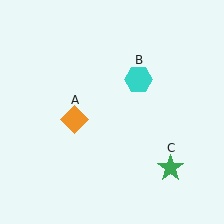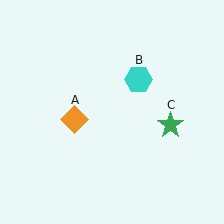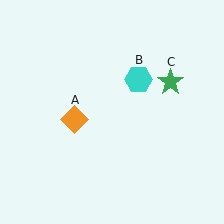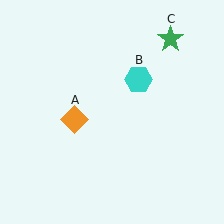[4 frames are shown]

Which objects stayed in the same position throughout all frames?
Orange diamond (object A) and cyan hexagon (object B) remained stationary.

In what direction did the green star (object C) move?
The green star (object C) moved up.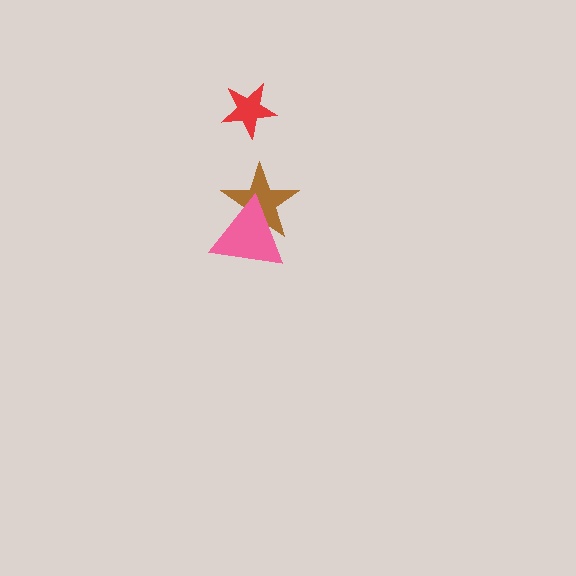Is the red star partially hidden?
No, no other shape covers it.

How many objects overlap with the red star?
0 objects overlap with the red star.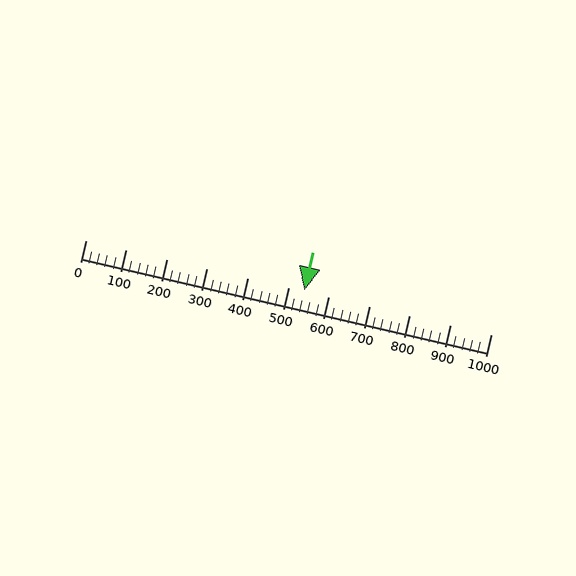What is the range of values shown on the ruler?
The ruler shows values from 0 to 1000.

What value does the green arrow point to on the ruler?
The green arrow points to approximately 540.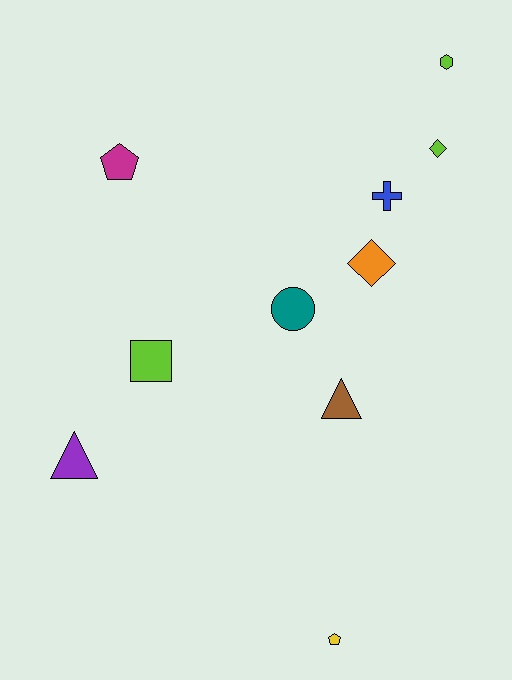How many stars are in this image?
There are no stars.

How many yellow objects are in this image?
There is 1 yellow object.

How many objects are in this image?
There are 10 objects.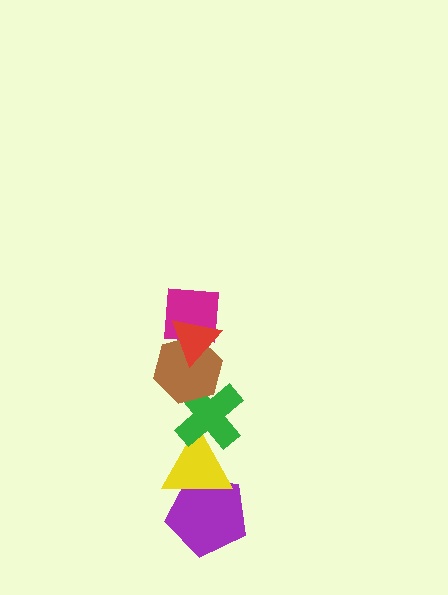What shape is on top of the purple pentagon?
The yellow triangle is on top of the purple pentagon.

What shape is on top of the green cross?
The brown hexagon is on top of the green cross.